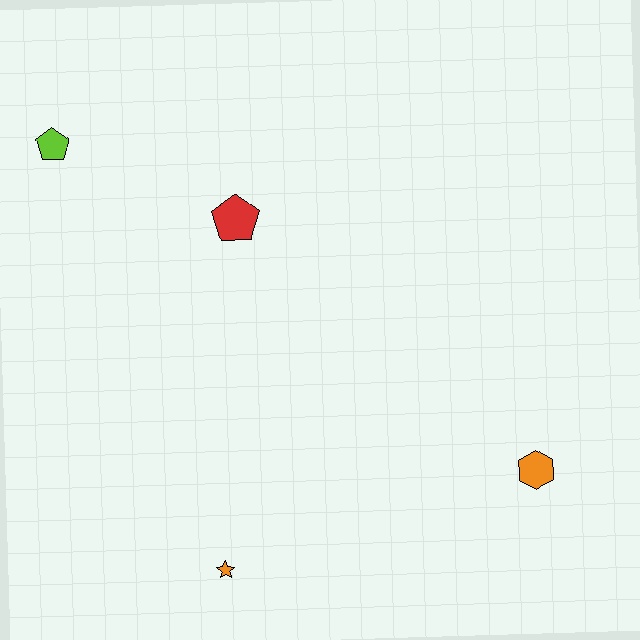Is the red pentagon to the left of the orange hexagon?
Yes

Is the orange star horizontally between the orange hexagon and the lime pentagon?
Yes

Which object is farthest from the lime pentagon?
The orange hexagon is farthest from the lime pentagon.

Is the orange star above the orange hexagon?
No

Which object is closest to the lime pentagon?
The red pentagon is closest to the lime pentagon.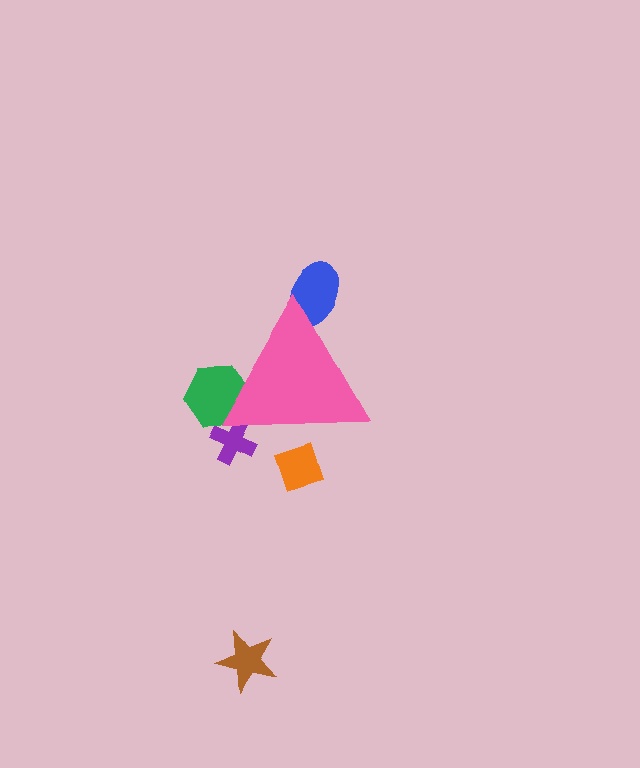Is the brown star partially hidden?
No, the brown star is fully visible.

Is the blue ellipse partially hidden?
Yes, the blue ellipse is partially hidden behind the pink triangle.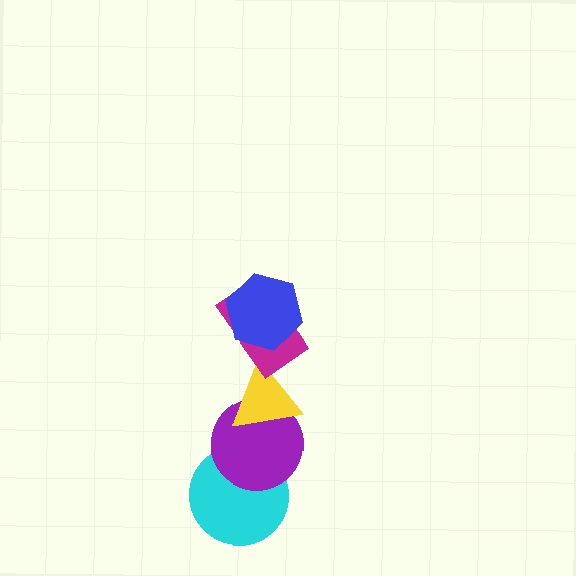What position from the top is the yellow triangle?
The yellow triangle is 3rd from the top.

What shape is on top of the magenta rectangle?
The blue hexagon is on top of the magenta rectangle.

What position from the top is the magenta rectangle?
The magenta rectangle is 2nd from the top.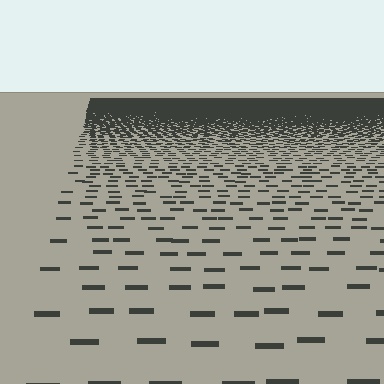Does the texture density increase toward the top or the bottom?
Density increases toward the top.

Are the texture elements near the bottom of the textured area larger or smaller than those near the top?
Larger. Near the bottom, elements are closer to the viewer and appear at a bigger on-screen size.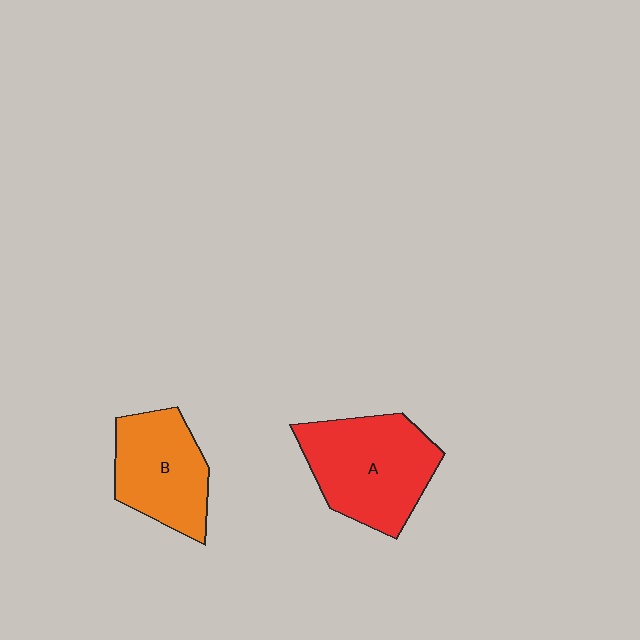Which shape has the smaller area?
Shape B (orange).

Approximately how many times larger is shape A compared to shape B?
Approximately 1.3 times.